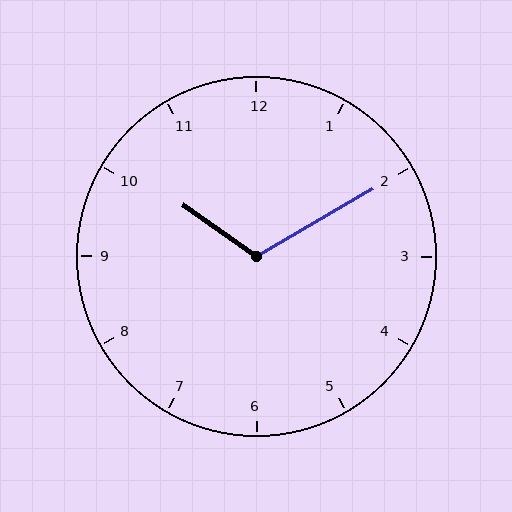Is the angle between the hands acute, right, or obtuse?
It is obtuse.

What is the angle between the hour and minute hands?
Approximately 115 degrees.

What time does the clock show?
10:10.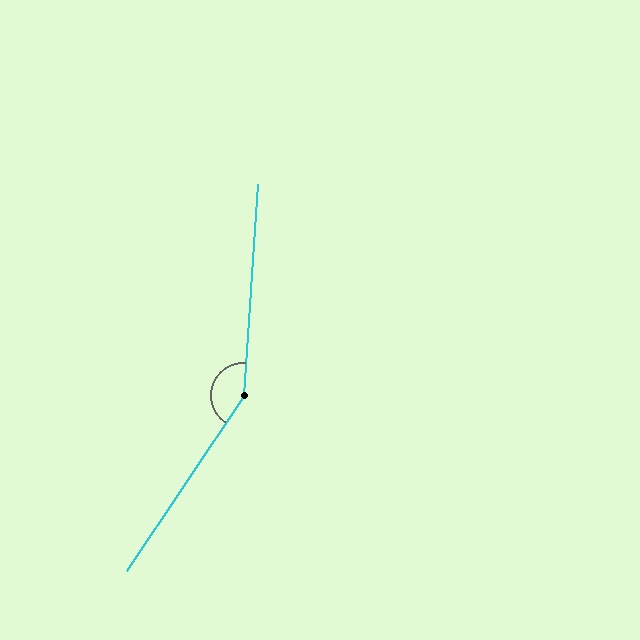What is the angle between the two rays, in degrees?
Approximately 150 degrees.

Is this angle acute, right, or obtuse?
It is obtuse.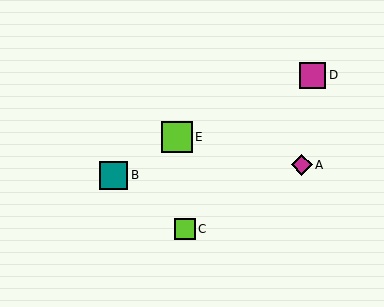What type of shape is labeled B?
Shape B is a teal square.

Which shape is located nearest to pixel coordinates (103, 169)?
The teal square (labeled B) at (114, 175) is nearest to that location.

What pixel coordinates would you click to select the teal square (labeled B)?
Click at (114, 175) to select the teal square B.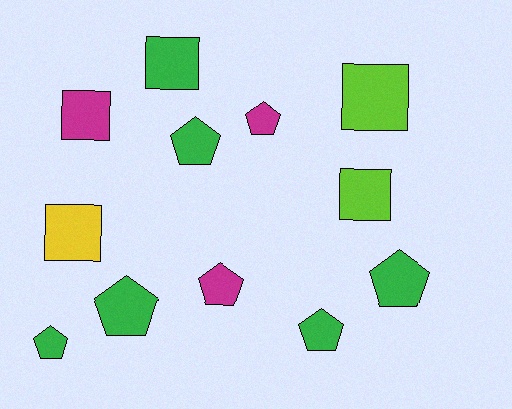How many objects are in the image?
There are 12 objects.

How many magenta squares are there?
There is 1 magenta square.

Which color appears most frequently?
Green, with 6 objects.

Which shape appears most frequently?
Pentagon, with 7 objects.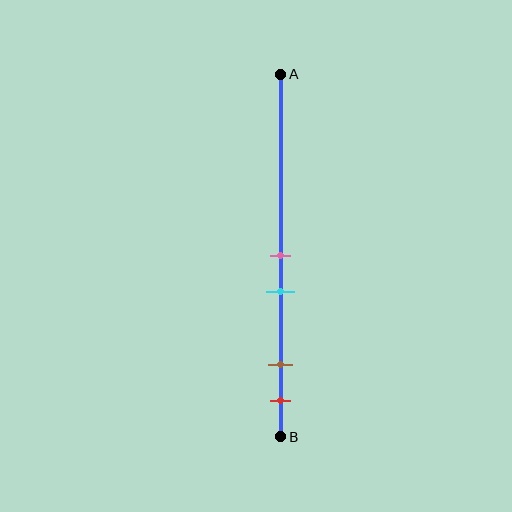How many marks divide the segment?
There are 4 marks dividing the segment.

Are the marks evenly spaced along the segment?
No, the marks are not evenly spaced.